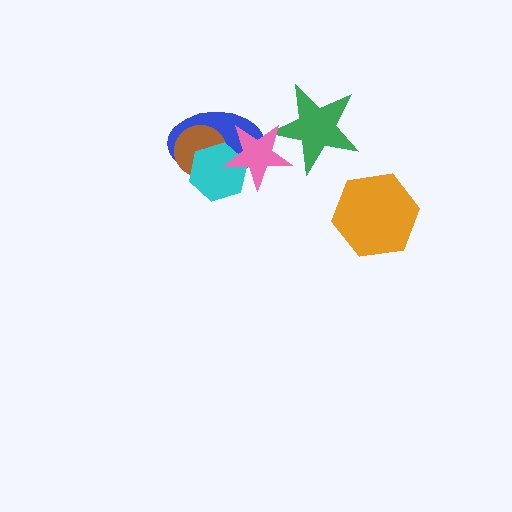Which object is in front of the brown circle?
The cyan hexagon is in front of the brown circle.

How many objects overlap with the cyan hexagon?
3 objects overlap with the cyan hexagon.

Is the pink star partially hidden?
No, no other shape covers it.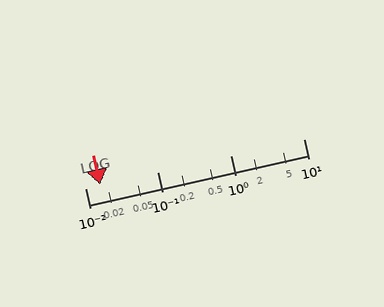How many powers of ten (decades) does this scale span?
The scale spans 3 decades, from 0.01 to 10.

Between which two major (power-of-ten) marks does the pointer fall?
The pointer is between 0.01 and 0.1.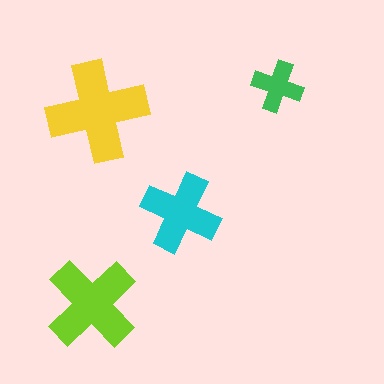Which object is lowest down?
The lime cross is bottommost.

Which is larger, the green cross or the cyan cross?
The cyan one.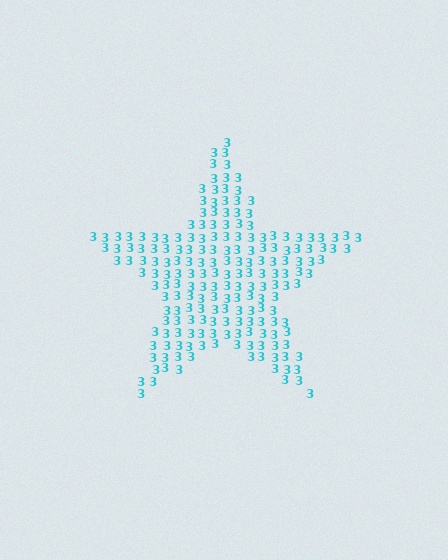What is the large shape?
The large shape is a star.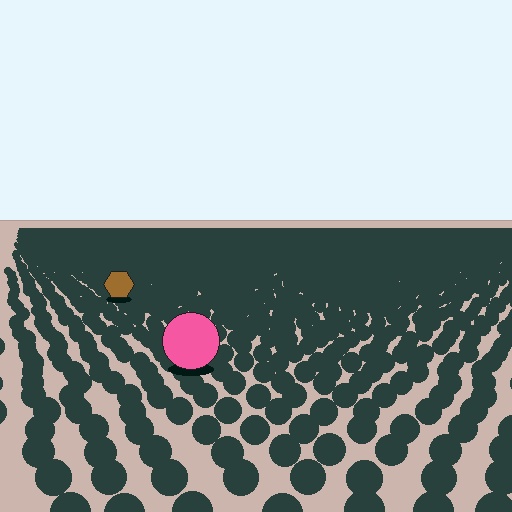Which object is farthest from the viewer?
The brown hexagon is farthest from the viewer. It appears smaller and the ground texture around it is denser.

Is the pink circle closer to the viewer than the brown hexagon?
Yes. The pink circle is closer — you can tell from the texture gradient: the ground texture is coarser near it.